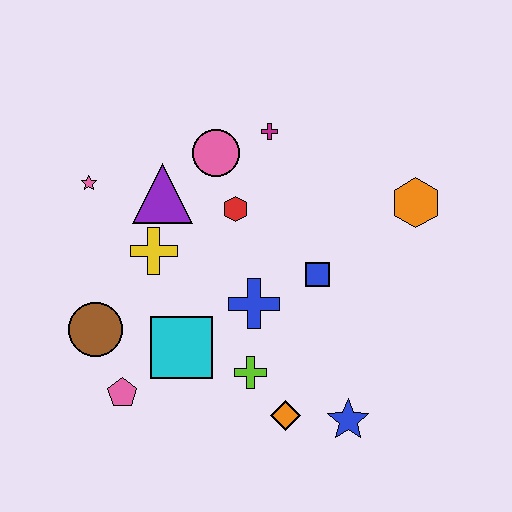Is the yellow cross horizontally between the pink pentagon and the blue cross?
Yes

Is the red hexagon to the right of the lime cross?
No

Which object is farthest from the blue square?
The pink star is farthest from the blue square.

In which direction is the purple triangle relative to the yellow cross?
The purple triangle is above the yellow cross.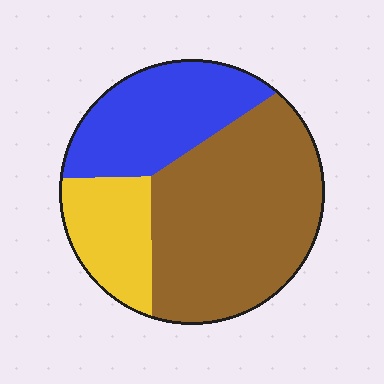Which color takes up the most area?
Brown, at roughly 55%.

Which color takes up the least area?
Yellow, at roughly 20%.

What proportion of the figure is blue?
Blue covers 28% of the figure.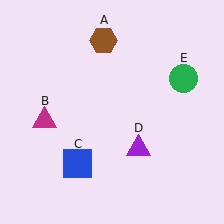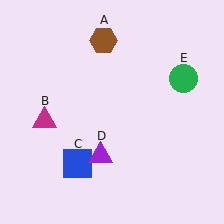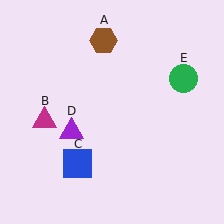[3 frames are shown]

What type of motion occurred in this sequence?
The purple triangle (object D) rotated clockwise around the center of the scene.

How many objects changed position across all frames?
1 object changed position: purple triangle (object D).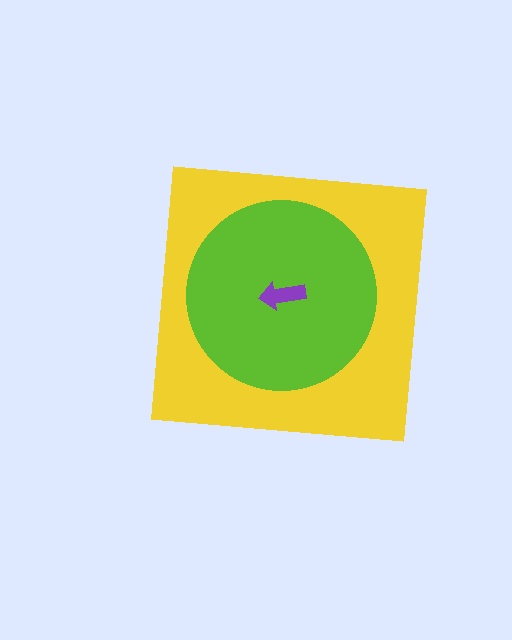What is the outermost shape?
The yellow square.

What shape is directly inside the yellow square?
The lime circle.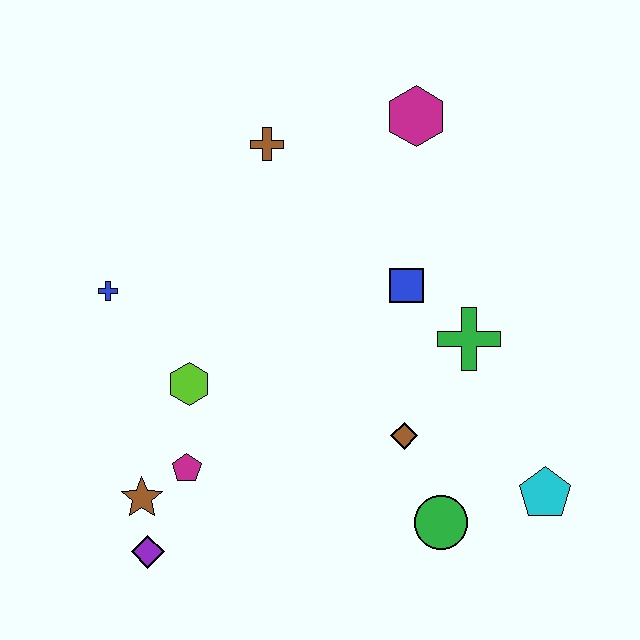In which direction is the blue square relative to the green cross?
The blue square is to the left of the green cross.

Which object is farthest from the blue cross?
The cyan pentagon is farthest from the blue cross.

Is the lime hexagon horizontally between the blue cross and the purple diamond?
No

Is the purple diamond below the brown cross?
Yes